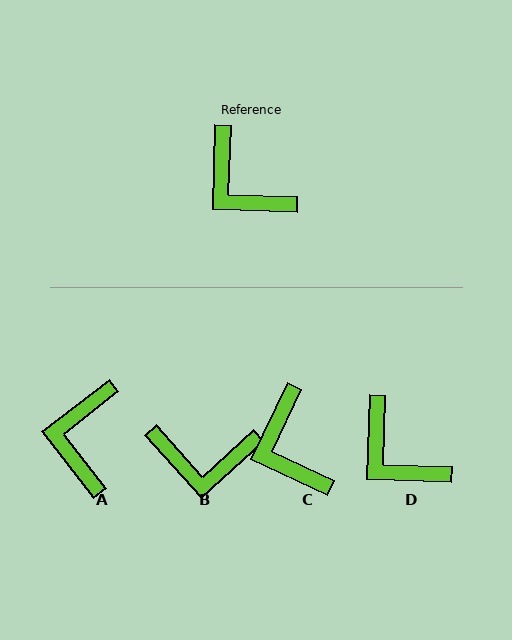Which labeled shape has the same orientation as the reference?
D.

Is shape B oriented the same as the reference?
No, it is off by about 44 degrees.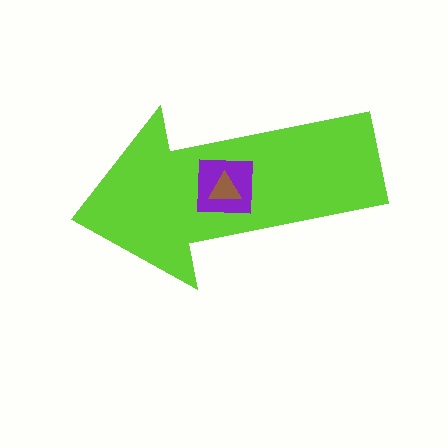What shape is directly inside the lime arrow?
The purple square.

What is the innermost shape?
The brown triangle.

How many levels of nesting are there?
3.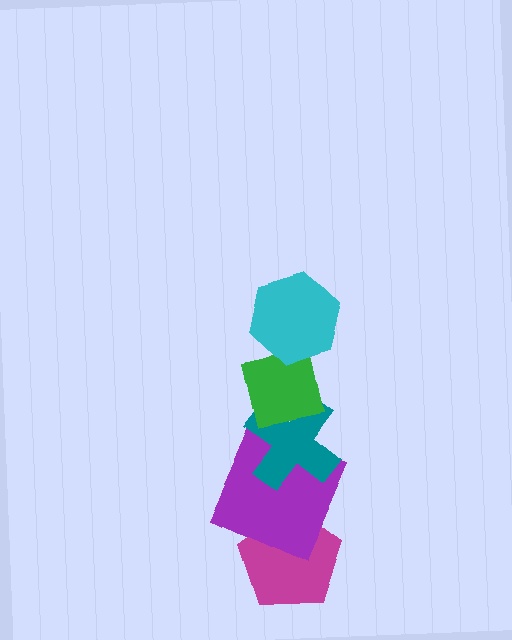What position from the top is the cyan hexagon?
The cyan hexagon is 1st from the top.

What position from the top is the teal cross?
The teal cross is 3rd from the top.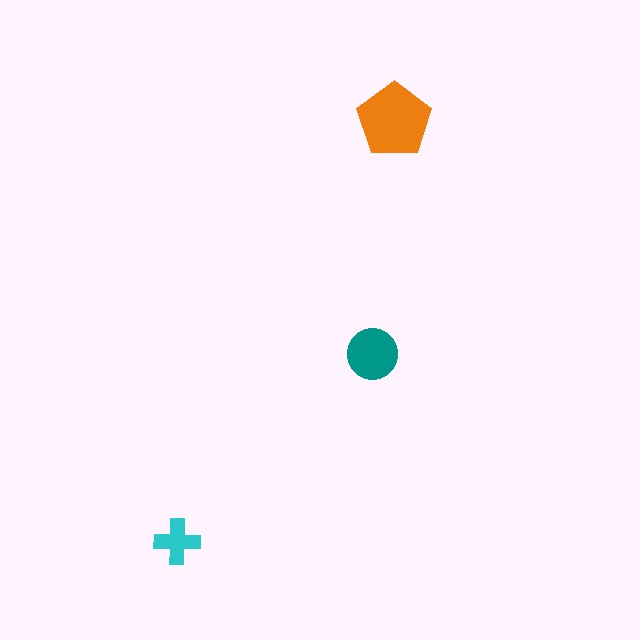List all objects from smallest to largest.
The cyan cross, the teal circle, the orange pentagon.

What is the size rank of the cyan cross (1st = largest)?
3rd.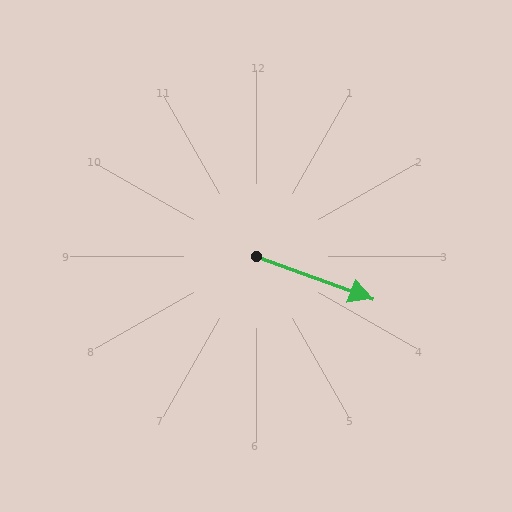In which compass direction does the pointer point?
East.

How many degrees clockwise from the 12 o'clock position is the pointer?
Approximately 110 degrees.